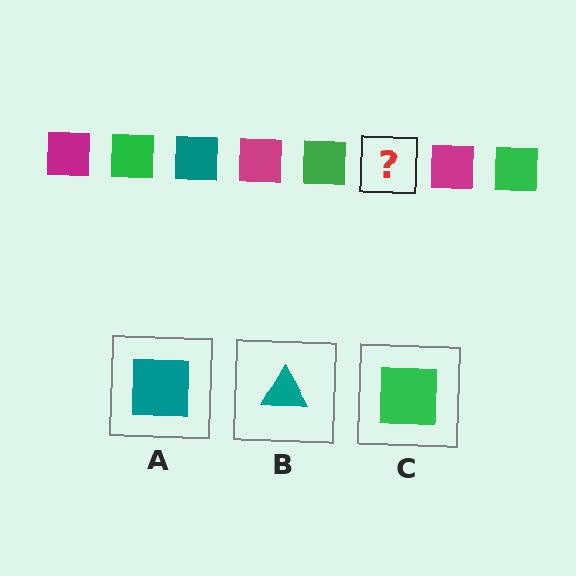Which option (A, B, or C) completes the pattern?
A.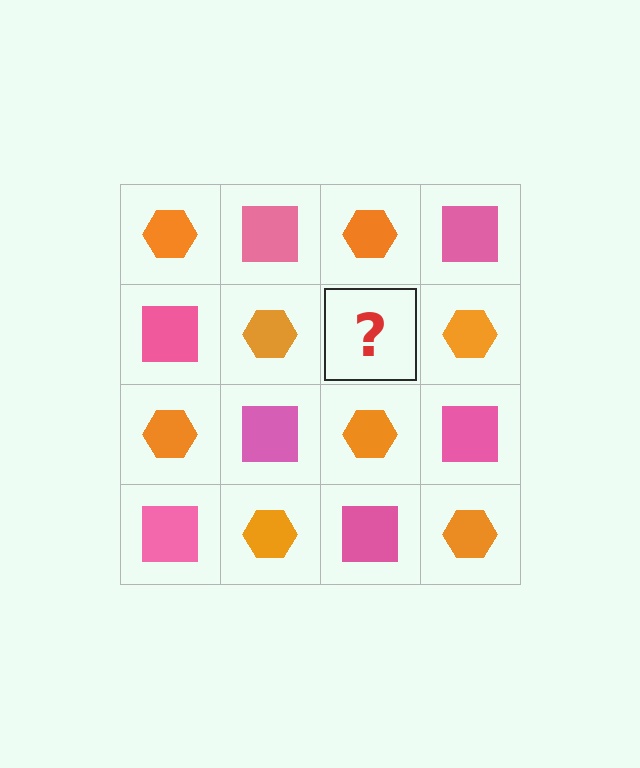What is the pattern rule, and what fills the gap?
The rule is that it alternates orange hexagon and pink square in a checkerboard pattern. The gap should be filled with a pink square.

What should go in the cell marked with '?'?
The missing cell should contain a pink square.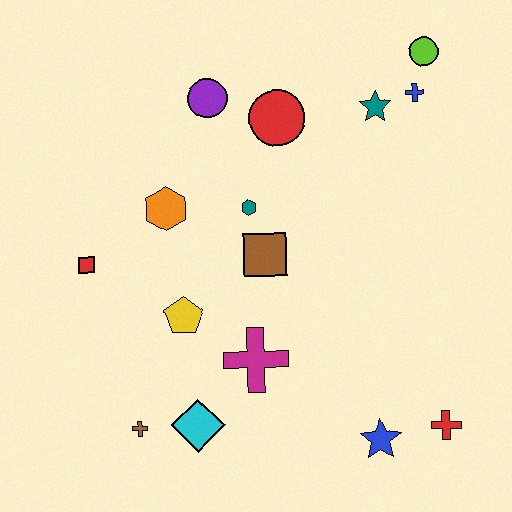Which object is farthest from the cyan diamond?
The lime circle is farthest from the cyan diamond.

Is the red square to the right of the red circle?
No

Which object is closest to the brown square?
The teal hexagon is closest to the brown square.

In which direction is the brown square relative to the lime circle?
The brown square is below the lime circle.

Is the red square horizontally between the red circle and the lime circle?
No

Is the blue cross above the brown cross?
Yes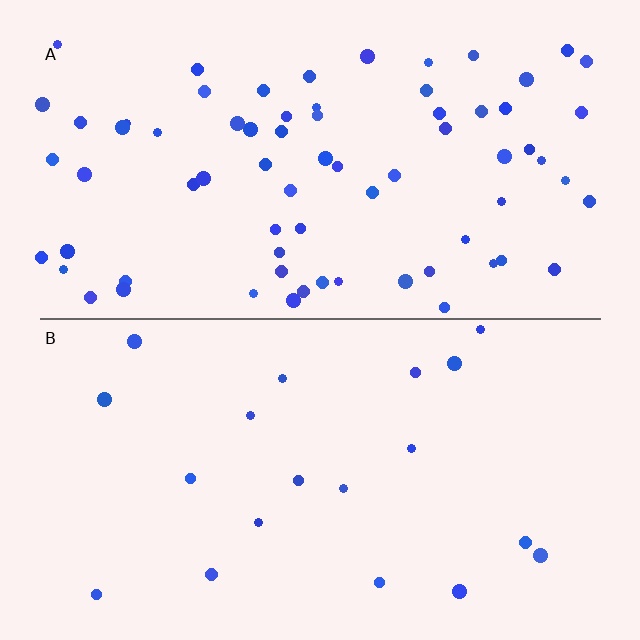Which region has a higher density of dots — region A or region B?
A (the top).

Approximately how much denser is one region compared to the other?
Approximately 3.7× — region A over region B.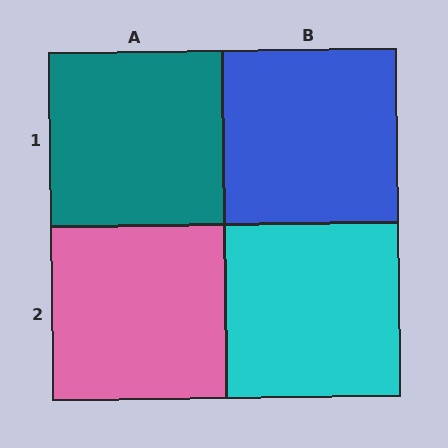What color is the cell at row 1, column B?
Blue.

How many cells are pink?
1 cell is pink.